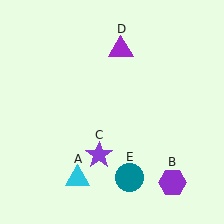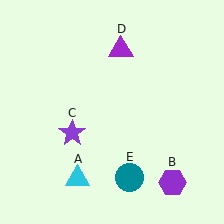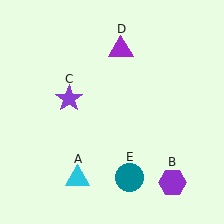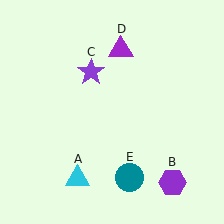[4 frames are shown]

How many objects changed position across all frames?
1 object changed position: purple star (object C).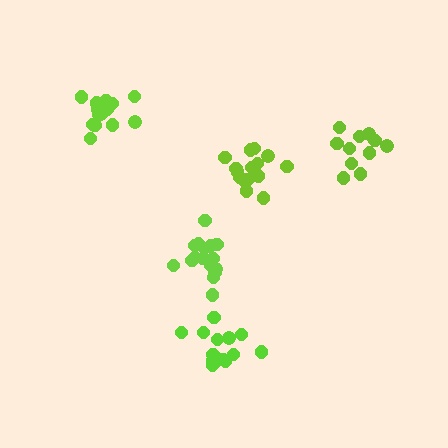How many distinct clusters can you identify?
There are 5 distinct clusters.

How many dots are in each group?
Group 1: 11 dots, Group 2: 15 dots, Group 3: 17 dots, Group 4: 14 dots, Group 5: 16 dots (73 total).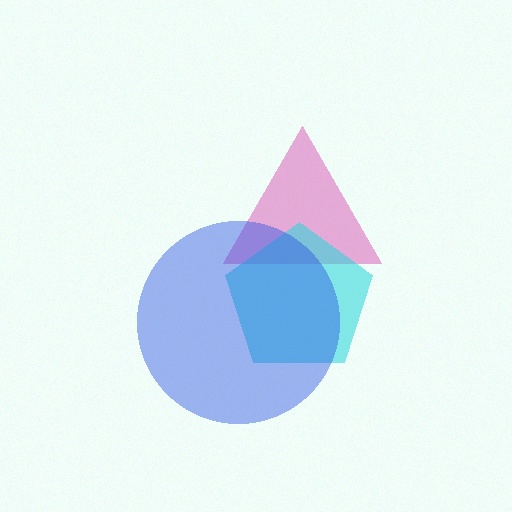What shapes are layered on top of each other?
The layered shapes are: a magenta triangle, a cyan pentagon, a blue circle.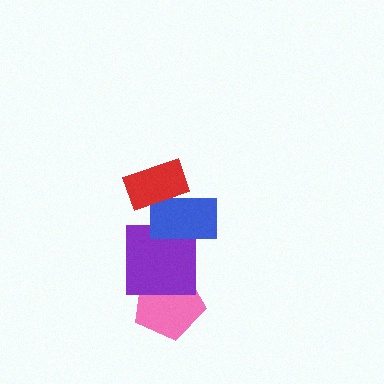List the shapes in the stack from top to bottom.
From top to bottom: the red rectangle, the blue rectangle, the purple square, the pink pentagon.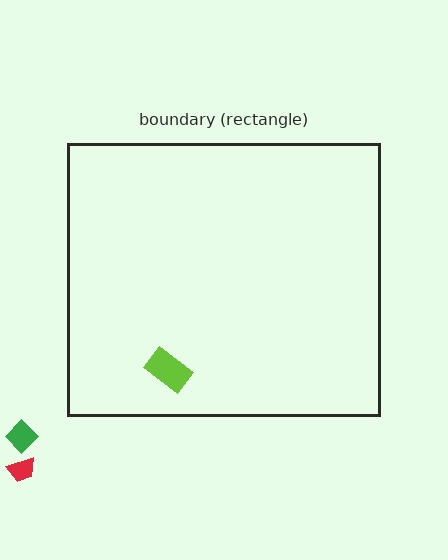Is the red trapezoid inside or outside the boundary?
Outside.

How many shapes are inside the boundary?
1 inside, 2 outside.